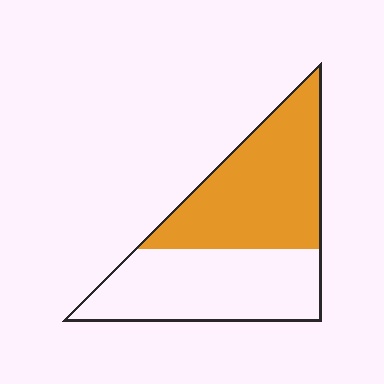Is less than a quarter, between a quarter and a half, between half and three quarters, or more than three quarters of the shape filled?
Between half and three quarters.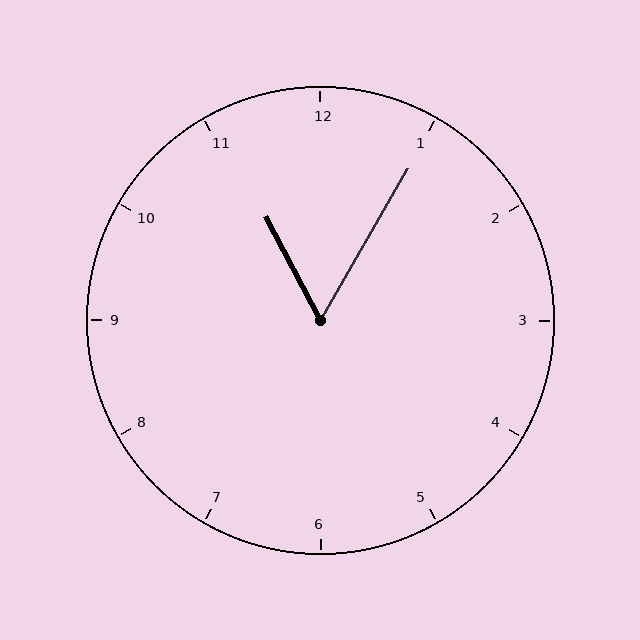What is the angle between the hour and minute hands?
Approximately 58 degrees.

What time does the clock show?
11:05.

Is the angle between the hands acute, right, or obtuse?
It is acute.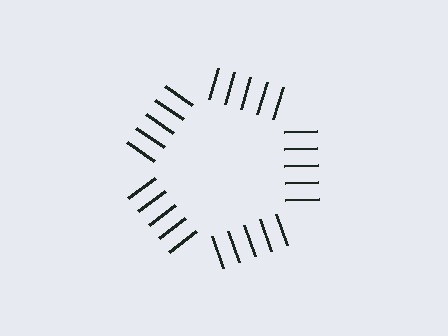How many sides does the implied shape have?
5 sides — the line-ends trace a pentagon.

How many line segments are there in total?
25 — 5 along each of the 5 edges.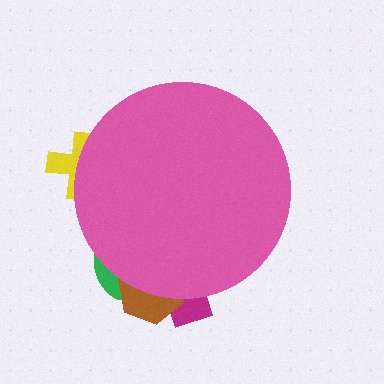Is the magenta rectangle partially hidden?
Yes, the magenta rectangle is partially hidden behind the pink circle.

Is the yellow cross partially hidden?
Yes, the yellow cross is partially hidden behind the pink circle.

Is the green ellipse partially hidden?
Yes, the green ellipse is partially hidden behind the pink circle.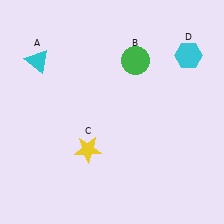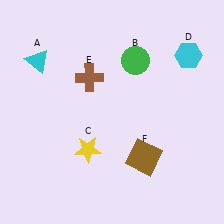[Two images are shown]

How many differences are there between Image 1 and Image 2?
There are 2 differences between the two images.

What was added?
A brown cross (E), a brown square (F) were added in Image 2.